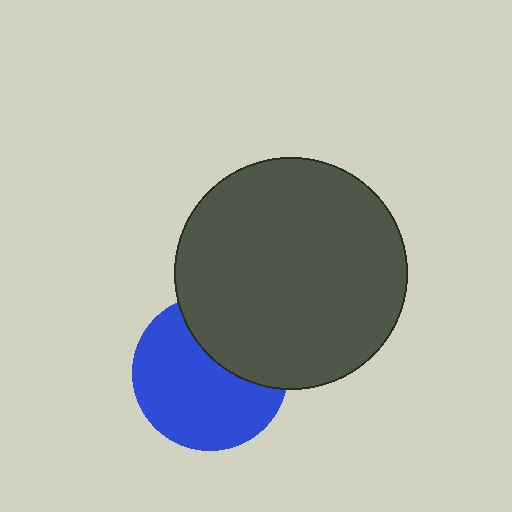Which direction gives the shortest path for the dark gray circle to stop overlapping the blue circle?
Moving up gives the shortest separation.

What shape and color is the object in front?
The object in front is a dark gray circle.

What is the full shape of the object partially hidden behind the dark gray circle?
The partially hidden object is a blue circle.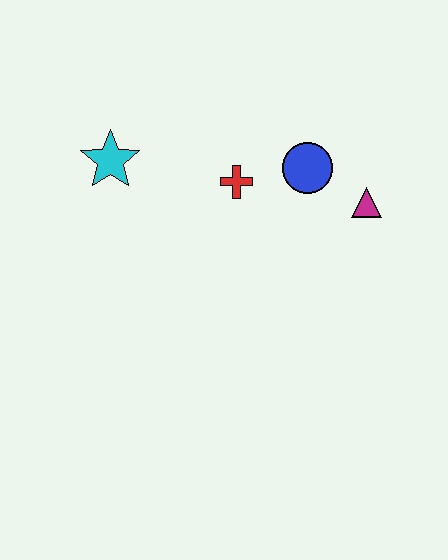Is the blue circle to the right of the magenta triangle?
No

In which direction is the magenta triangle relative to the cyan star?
The magenta triangle is to the right of the cyan star.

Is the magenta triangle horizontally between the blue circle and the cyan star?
No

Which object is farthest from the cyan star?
The magenta triangle is farthest from the cyan star.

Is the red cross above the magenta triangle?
Yes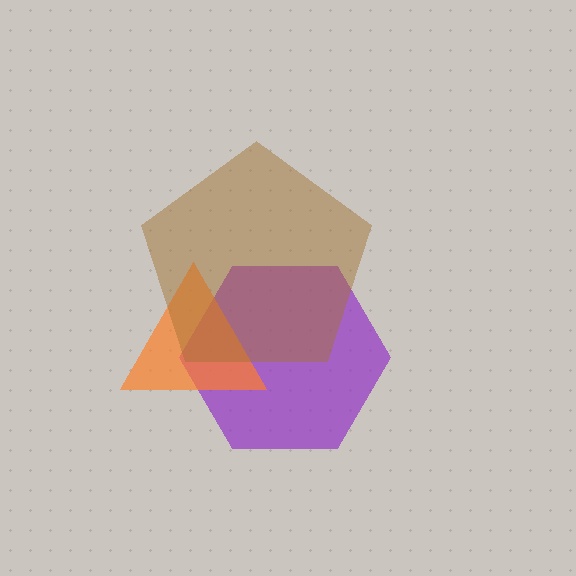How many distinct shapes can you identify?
There are 3 distinct shapes: a purple hexagon, an orange triangle, a brown pentagon.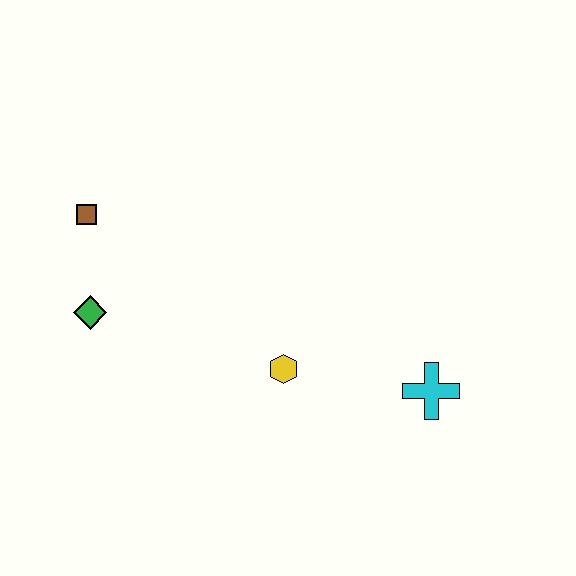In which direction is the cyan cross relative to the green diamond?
The cyan cross is to the right of the green diamond.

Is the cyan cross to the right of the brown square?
Yes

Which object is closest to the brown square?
The green diamond is closest to the brown square.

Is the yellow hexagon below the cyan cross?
No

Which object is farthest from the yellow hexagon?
The brown square is farthest from the yellow hexagon.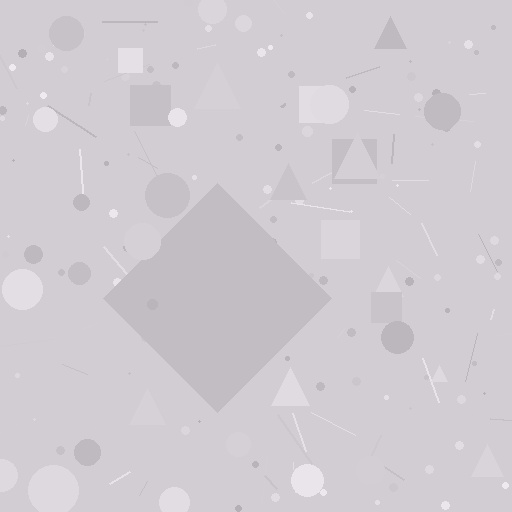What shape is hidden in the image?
A diamond is hidden in the image.